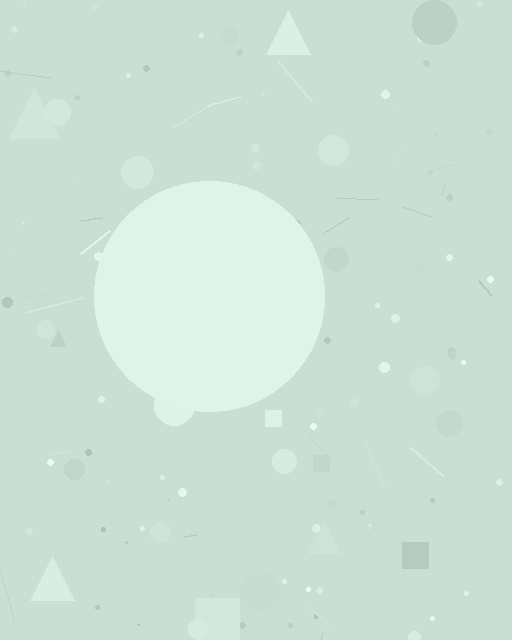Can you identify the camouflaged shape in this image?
The camouflaged shape is a circle.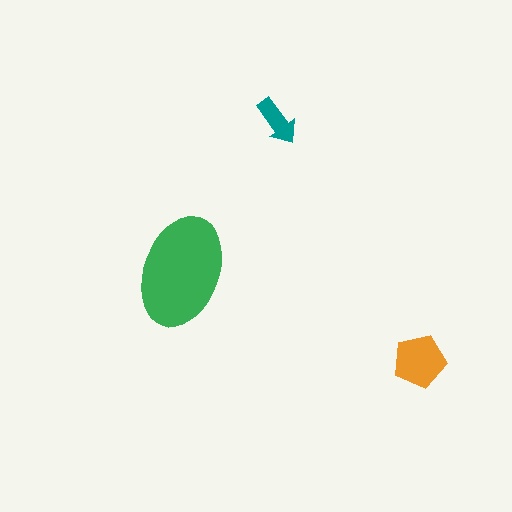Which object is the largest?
The green ellipse.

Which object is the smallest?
The teal arrow.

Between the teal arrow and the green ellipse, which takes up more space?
The green ellipse.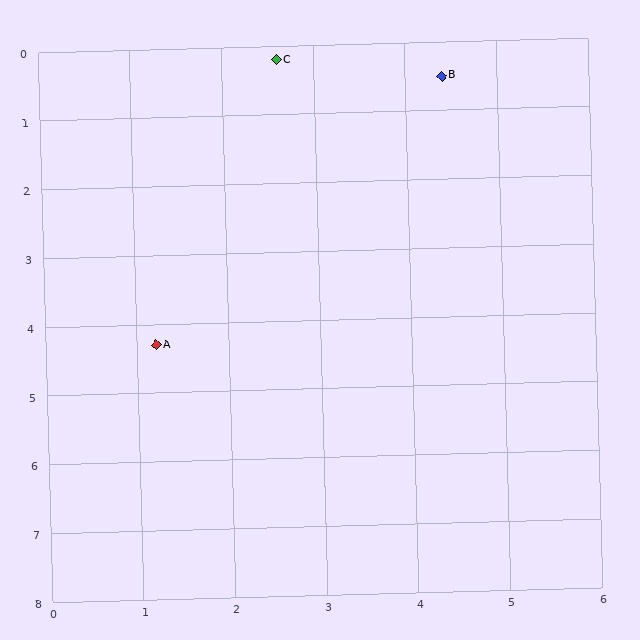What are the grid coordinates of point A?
Point A is at approximately (1.2, 4.3).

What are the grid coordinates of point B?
Point B is at approximately (4.4, 0.5).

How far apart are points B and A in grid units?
Points B and A are about 5.0 grid units apart.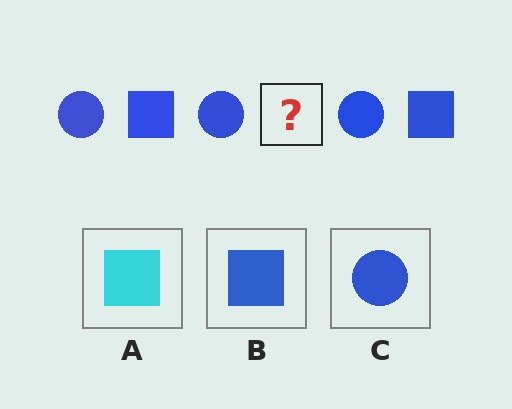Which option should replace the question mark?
Option B.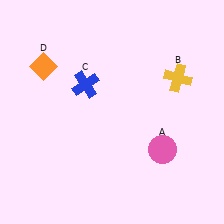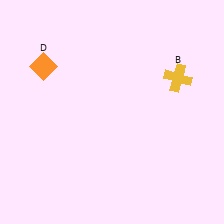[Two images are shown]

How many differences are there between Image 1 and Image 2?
There are 2 differences between the two images.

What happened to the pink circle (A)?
The pink circle (A) was removed in Image 2. It was in the bottom-right area of Image 1.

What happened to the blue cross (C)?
The blue cross (C) was removed in Image 2. It was in the top-left area of Image 1.